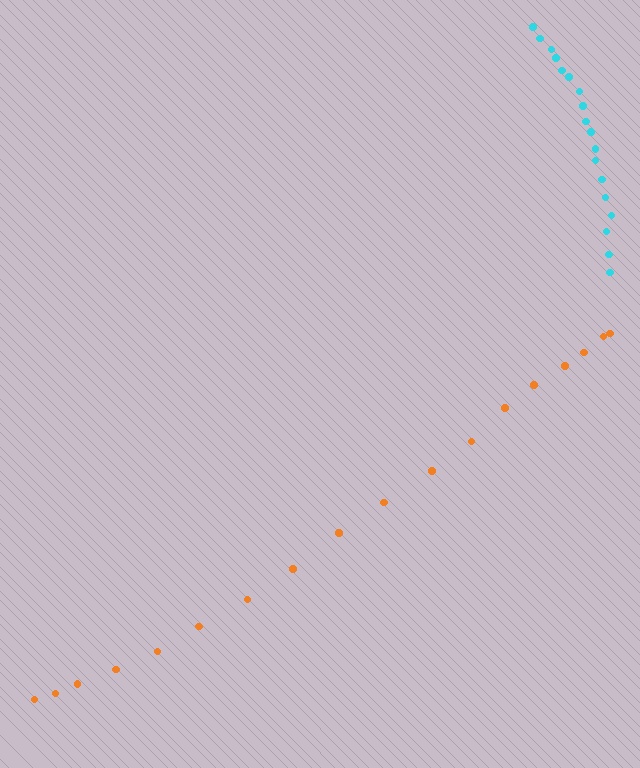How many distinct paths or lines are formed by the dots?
There are 2 distinct paths.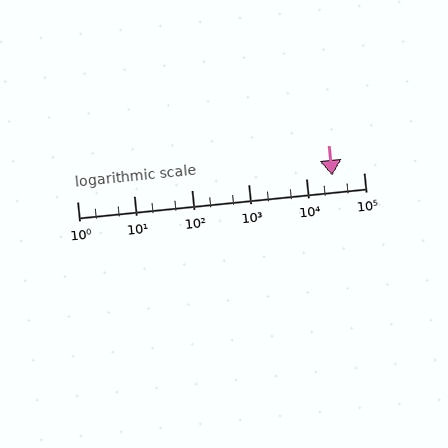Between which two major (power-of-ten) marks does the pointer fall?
The pointer is between 10000 and 100000.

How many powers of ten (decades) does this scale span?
The scale spans 5 decades, from 1 to 100000.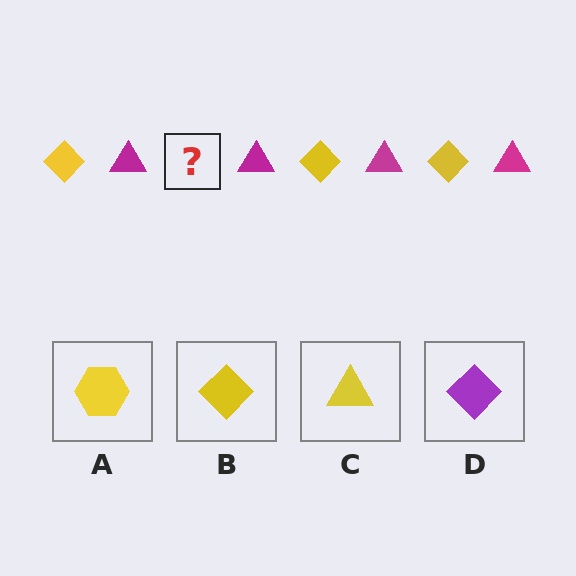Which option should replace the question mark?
Option B.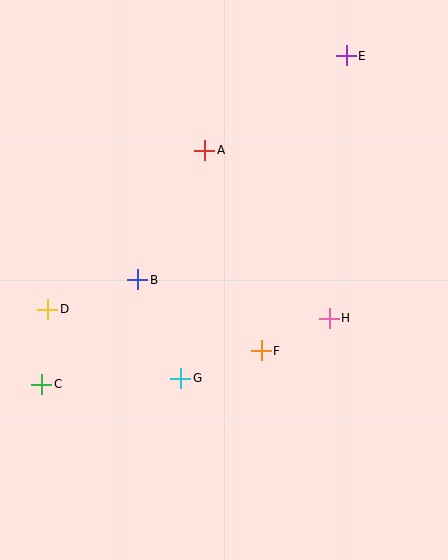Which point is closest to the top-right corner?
Point E is closest to the top-right corner.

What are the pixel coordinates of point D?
Point D is at (48, 309).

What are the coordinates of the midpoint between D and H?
The midpoint between D and H is at (188, 314).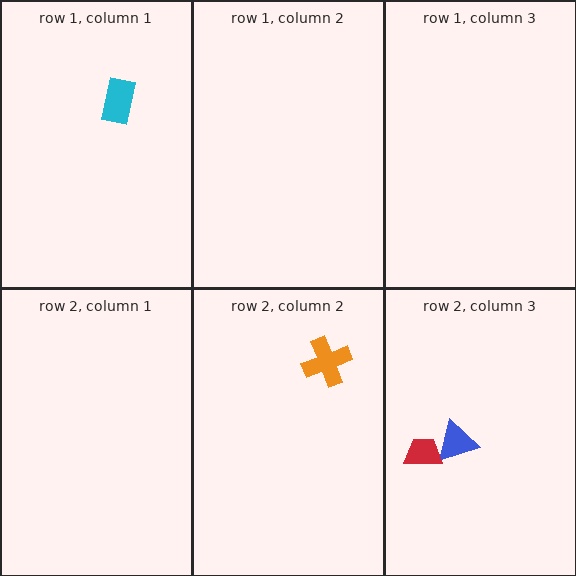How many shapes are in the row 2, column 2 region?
1.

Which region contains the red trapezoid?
The row 2, column 3 region.